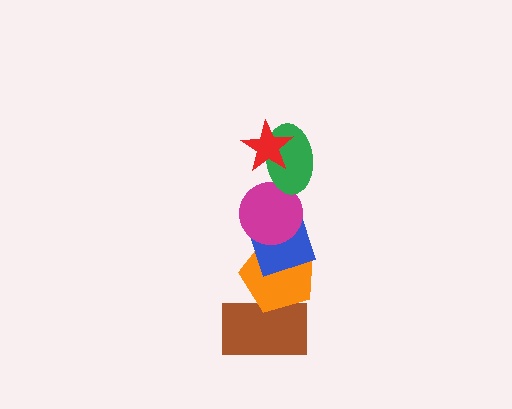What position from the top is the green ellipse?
The green ellipse is 2nd from the top.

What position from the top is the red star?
The red star is 1st from the top.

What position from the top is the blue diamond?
The blue diamond is 4th from the top.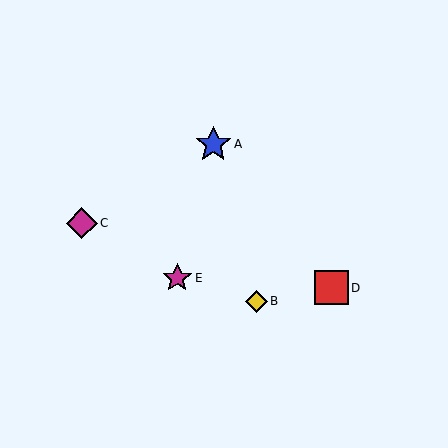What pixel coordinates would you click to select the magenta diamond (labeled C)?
Click at (82, 223) to select the magenta diamond C.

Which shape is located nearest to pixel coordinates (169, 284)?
The magenta star (labeled E) at (177, 278) is nearest to that location.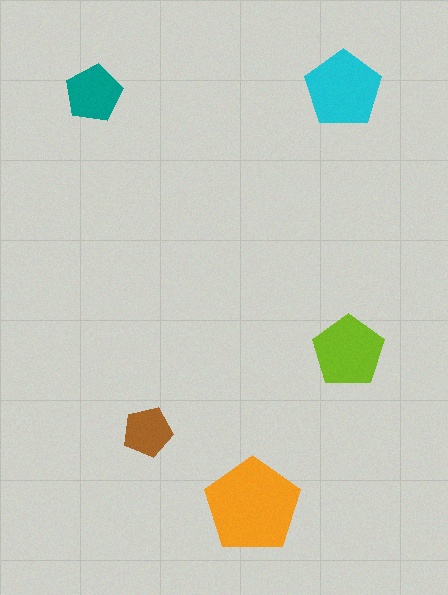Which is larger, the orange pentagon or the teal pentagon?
The orange one.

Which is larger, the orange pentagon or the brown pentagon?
The orange one.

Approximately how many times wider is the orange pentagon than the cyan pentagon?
About 1.5 times wider.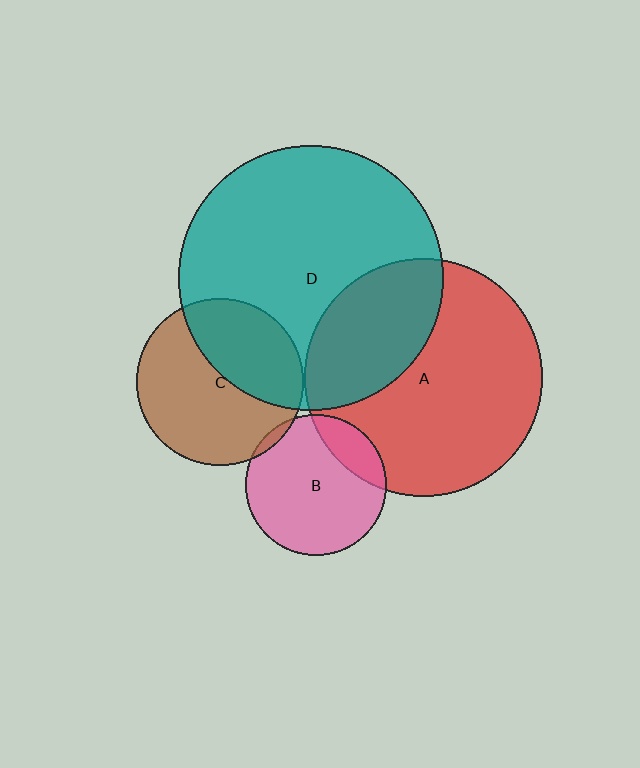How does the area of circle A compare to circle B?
Approximately 2.9 times.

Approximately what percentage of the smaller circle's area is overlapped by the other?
Approximately 5%.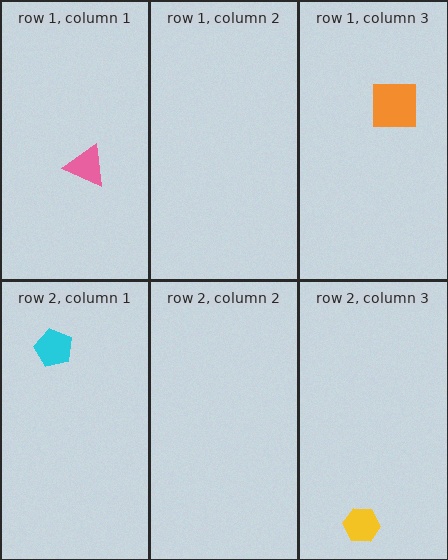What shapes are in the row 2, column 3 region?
The yellow hexagon.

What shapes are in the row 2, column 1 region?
The cyan pentagon.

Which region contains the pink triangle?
The row 1, column 1 region.